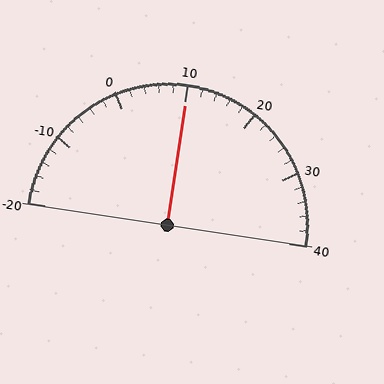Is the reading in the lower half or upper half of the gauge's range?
The reading is in the upper half of the range (-20 to 40).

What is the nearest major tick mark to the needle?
The nearest major tick mark is 10.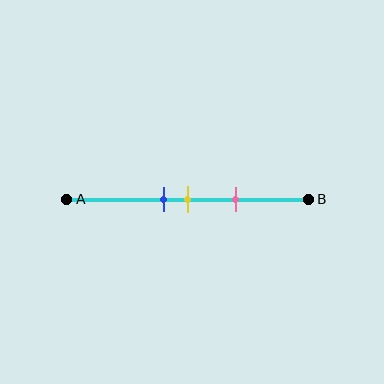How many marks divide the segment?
There are 3 marks dividing the segment.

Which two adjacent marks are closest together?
The blue and yellow marks are the closest adjacent pair.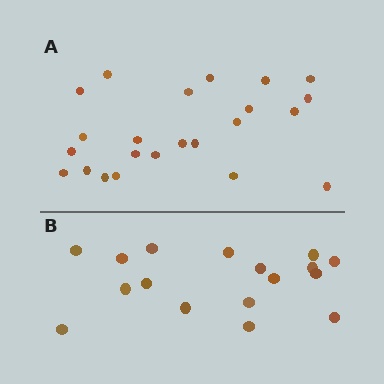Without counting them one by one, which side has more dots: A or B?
Region A (the top region) has more dots.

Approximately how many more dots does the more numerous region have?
Region A has about 6 more dots than region B.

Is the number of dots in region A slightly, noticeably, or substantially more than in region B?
Region A has noticeably more, but not dramatically so. The ratio is roughly 1.4 to 1.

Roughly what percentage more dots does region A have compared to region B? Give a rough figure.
About 35% more.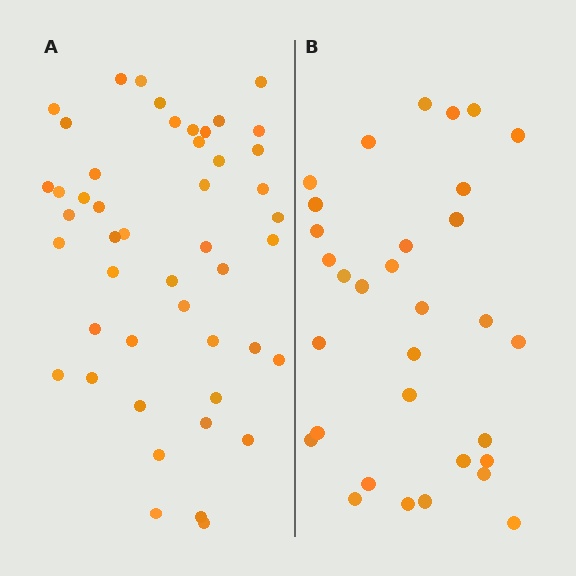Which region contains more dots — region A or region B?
Region A (the left region) has more dots.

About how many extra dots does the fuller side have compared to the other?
Region A has approximately 15 more dots than region B.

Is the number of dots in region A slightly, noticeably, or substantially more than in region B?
Region A has substantially more. The ratio is roughly 1.5 to 1.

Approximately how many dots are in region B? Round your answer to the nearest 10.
About 30 dots. (The exact count is 32, which rounds to 30.)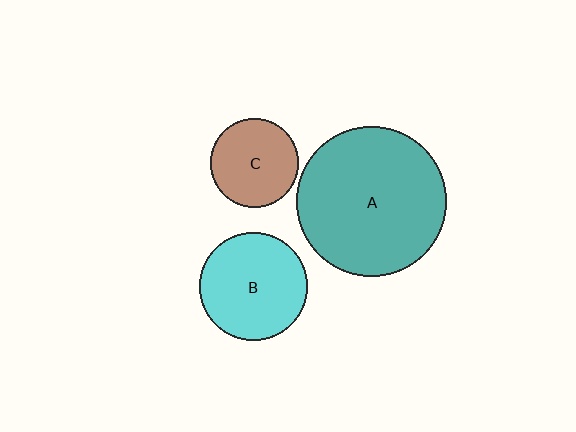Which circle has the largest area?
Circle A (teal).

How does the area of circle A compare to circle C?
Approximately 2.9 times.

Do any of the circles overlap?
No, none of the circles overlap.